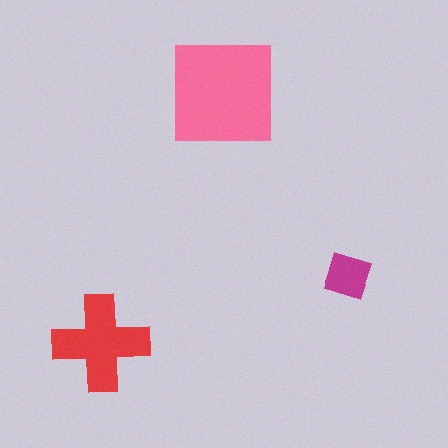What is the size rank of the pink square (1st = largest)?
1st.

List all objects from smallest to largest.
The magenta diamond, the red cross, the pink square.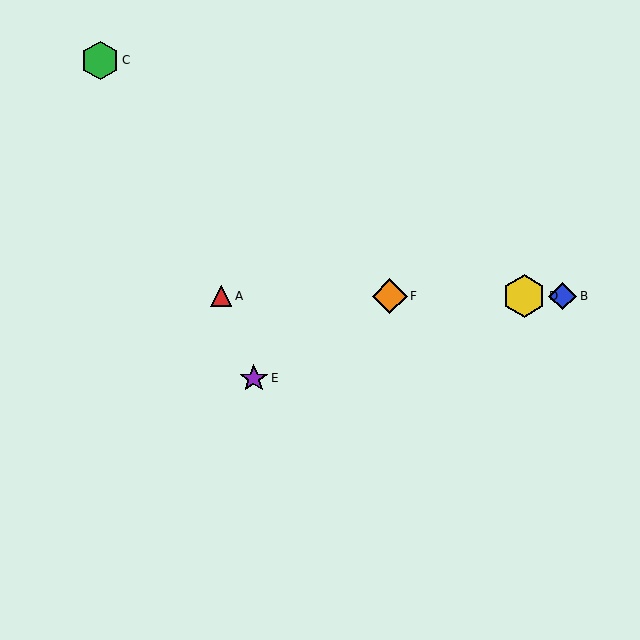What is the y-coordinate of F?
Object F is at y≈296.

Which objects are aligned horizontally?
Objects A, B, D, F are aligned horizontally.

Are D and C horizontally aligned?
No, D is at y≈296 and C is at y≈60.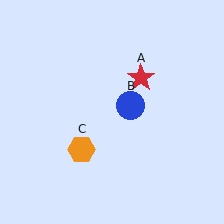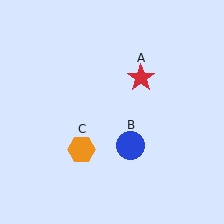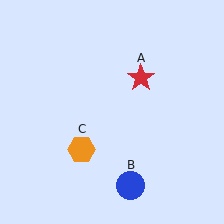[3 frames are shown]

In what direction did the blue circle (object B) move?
The blue circle (object B) moved down.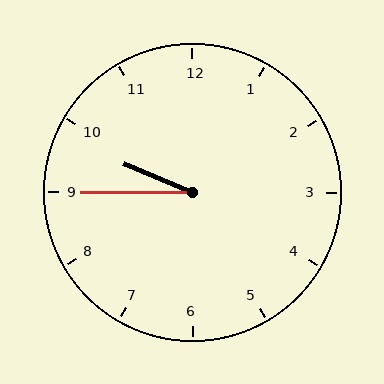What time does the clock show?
9:45.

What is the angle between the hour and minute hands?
Approximately 22 degrees.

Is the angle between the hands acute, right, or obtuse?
It is acute.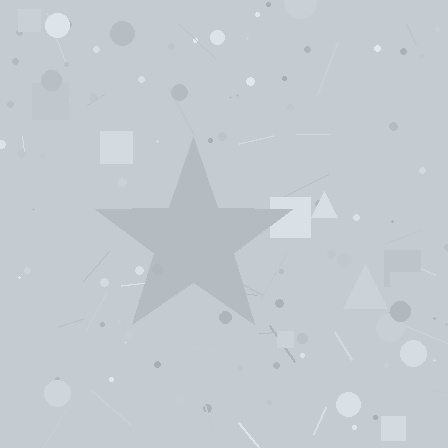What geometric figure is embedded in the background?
A star is embedded in the background.